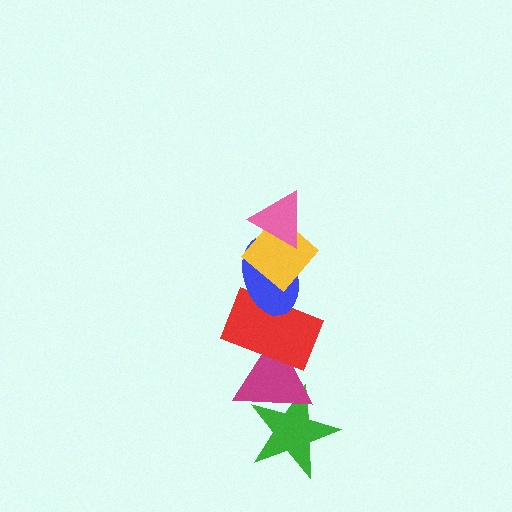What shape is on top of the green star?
The magenta triangle is on top of the green star.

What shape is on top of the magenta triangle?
The red rectangle is on top of the magenta triangle.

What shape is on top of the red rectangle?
The blue ellipse is on top of the red rectangle.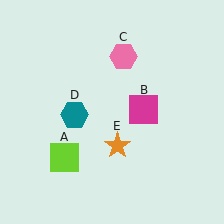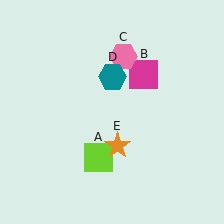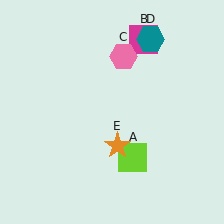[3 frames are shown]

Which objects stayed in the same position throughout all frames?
Pink hexagon (object C) and orange star (object E) remained stationary.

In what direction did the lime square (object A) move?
The lime square (object A) moved right.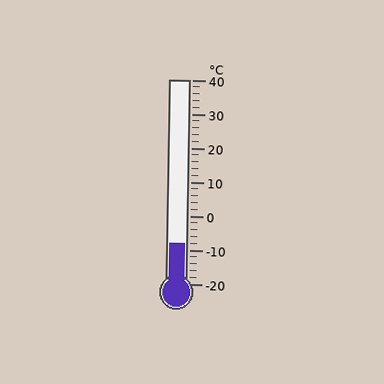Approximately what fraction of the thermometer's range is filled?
The thermometer is filled to approximately 20% of its range.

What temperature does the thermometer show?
The thermometer shows approximately -8°C.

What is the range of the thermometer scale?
The thermometer scale ranges from -20°C to 40°C.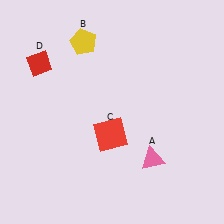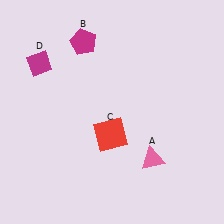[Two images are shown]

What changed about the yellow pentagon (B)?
In Image 1, B is yellow. In Image 2, it changed to magenta.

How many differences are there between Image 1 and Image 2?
There are 2 differences between the two images.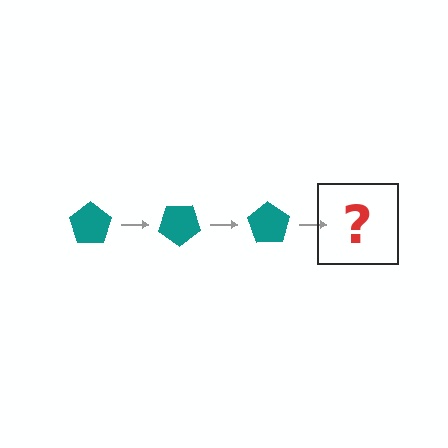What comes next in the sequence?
The next element should be a teal pentagon rotated 105 degrees.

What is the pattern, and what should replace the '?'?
The pattern is that the pentagon rotates 35 degrees each step. The '?' should be a teal pentagon rotated 105 degrees.